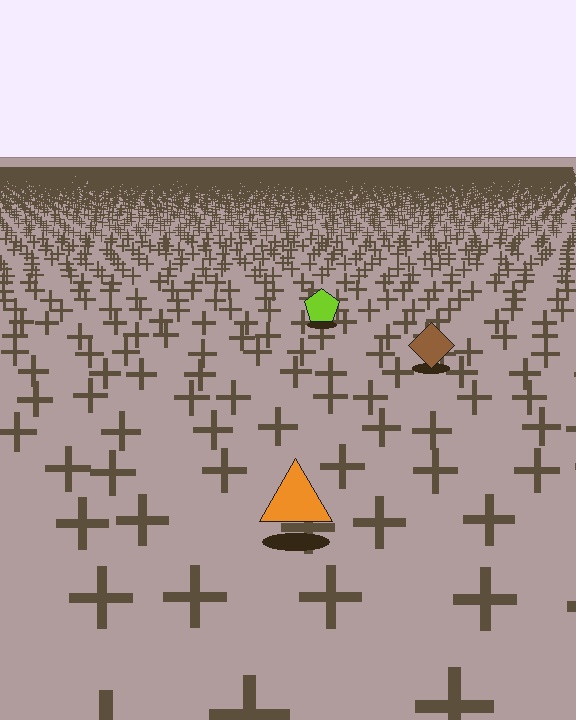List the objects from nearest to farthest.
From nearest to farthest: the orange triangle, the brown diamond, the lime pentagon.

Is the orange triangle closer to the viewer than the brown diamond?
Yes. The orange triangle is closer — you can tell from the texture gradient: the ground texture is coarser near it.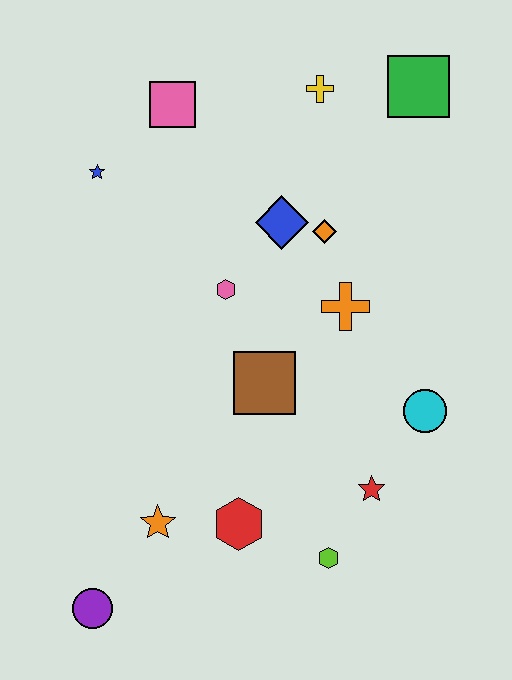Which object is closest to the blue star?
The pink square is closest to the blue star.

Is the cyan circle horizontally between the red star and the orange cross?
No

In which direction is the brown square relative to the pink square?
The brown square is below the pink square.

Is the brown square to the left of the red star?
Yes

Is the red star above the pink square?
No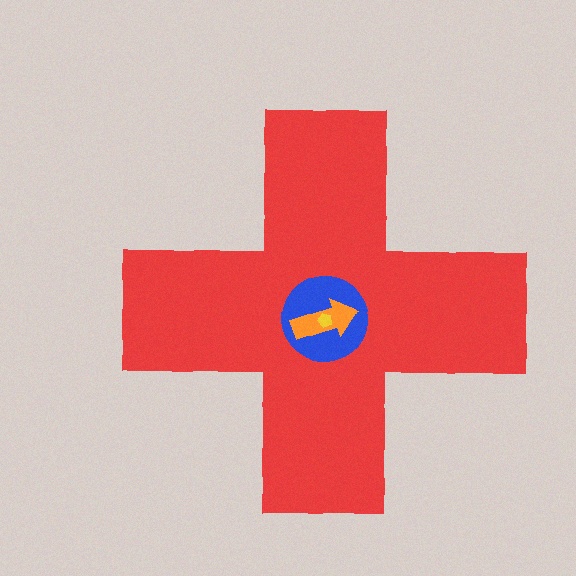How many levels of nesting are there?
4.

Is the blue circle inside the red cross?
Yes.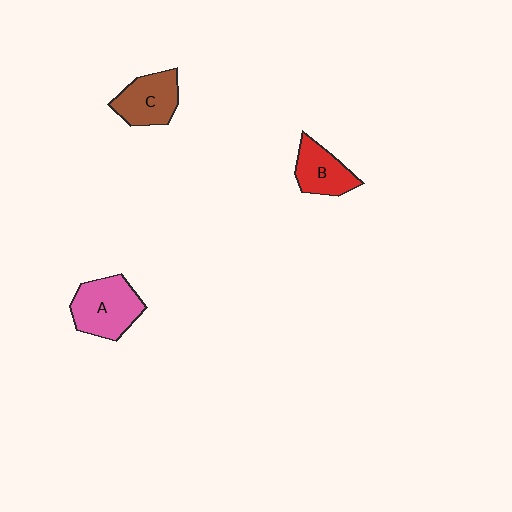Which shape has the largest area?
Shape A (pink).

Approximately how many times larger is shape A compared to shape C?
Approximately 1.2 times.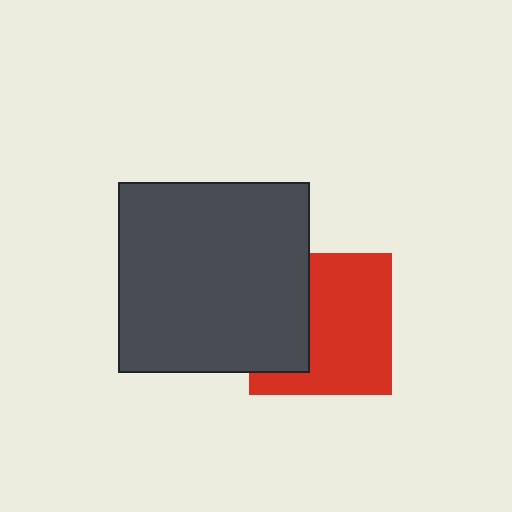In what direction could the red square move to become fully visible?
The red square could move right. That would shift it out from behind the dark gray square entirely.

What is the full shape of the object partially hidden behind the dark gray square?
The partially hidden object is a red square.